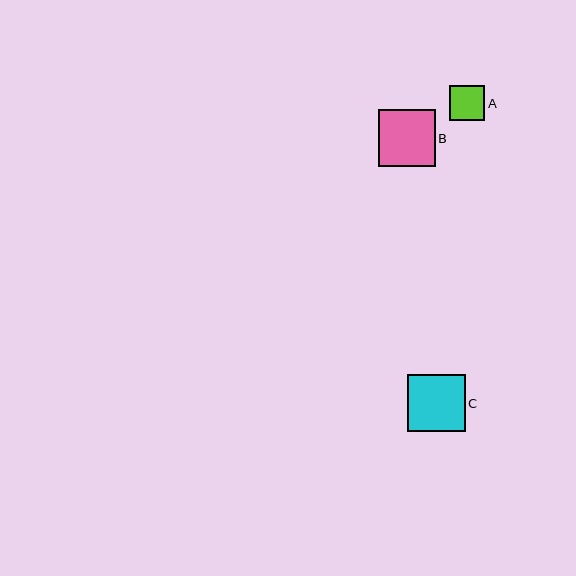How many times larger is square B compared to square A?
Square B is approximately 1.6 times the size of square A.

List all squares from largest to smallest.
From largest to smallest: C, B, A.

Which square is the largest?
Square C is the largest with a size of approximately 58 pixels.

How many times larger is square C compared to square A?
Square C is approximately 1.7 times the size of square A.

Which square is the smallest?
Square A is the smallest with a size of approximately 35 pixels.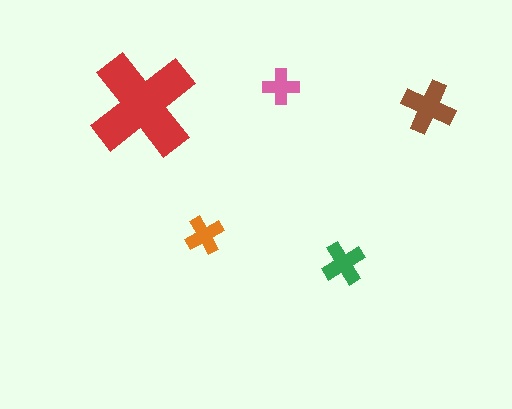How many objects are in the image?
There are 5 objects in the image.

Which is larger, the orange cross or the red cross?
The red one.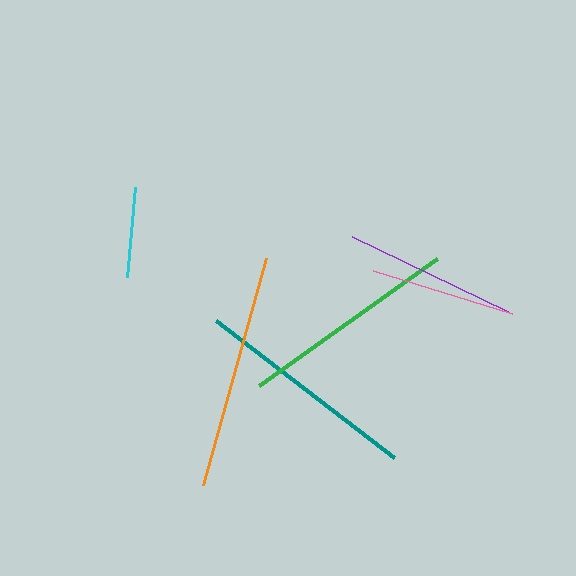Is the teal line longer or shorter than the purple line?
The teal line is longer than the purple line.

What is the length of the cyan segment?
The cyan segment is approximately 90 pixels long.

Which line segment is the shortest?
The cyan line is the shortest at approximately 90 pixels.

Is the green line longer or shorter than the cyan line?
The green line is longer than the cyan line.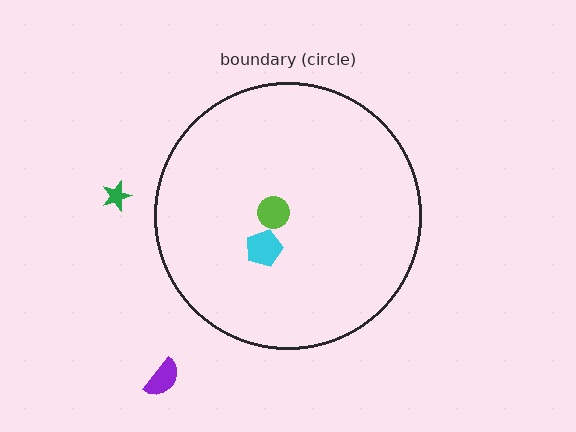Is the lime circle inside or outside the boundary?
Inside.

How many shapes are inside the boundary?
2 inside, 2 outside.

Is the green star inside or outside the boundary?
Outside.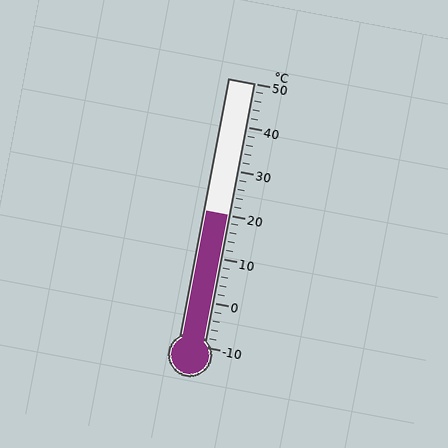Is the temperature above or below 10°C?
The temperature is above 10°C.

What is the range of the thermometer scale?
The thermometer scale ranges from -10°C to 50°C.